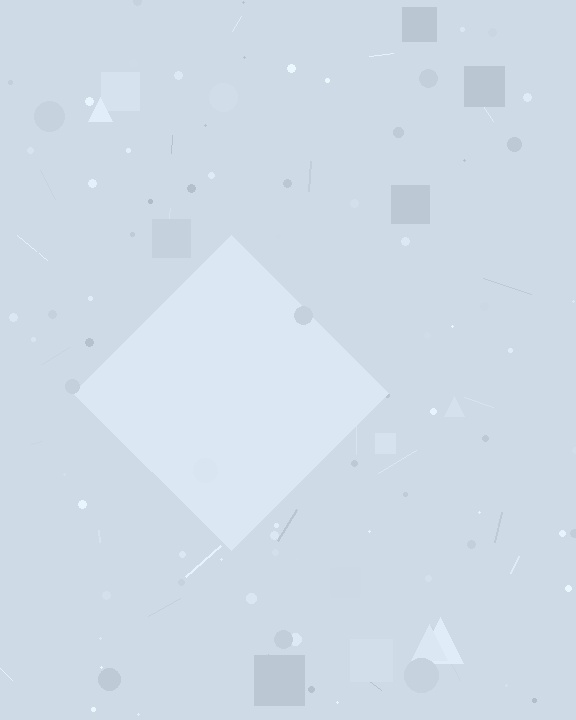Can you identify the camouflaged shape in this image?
The camouflaged shape is a diamond.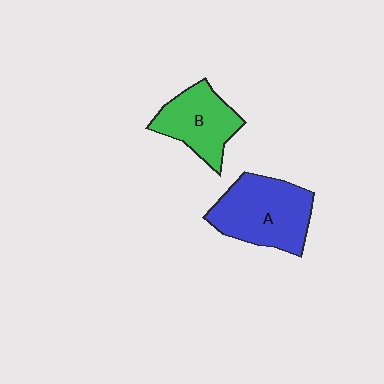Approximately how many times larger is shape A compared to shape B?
Approximately 1.3 times.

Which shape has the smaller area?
Shape B (green).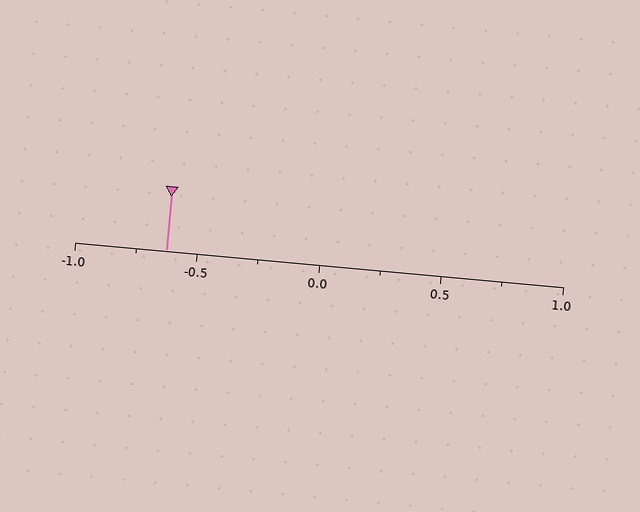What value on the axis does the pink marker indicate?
The marker indicates approximately -0.62.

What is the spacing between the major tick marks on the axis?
The major ticks are spaced 0.5 apart.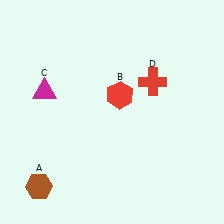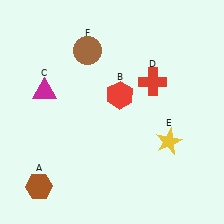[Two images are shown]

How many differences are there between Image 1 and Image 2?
There are 2 differences between the two images.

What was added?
A yellow star (E), a brown circle (F) were added in Image 2.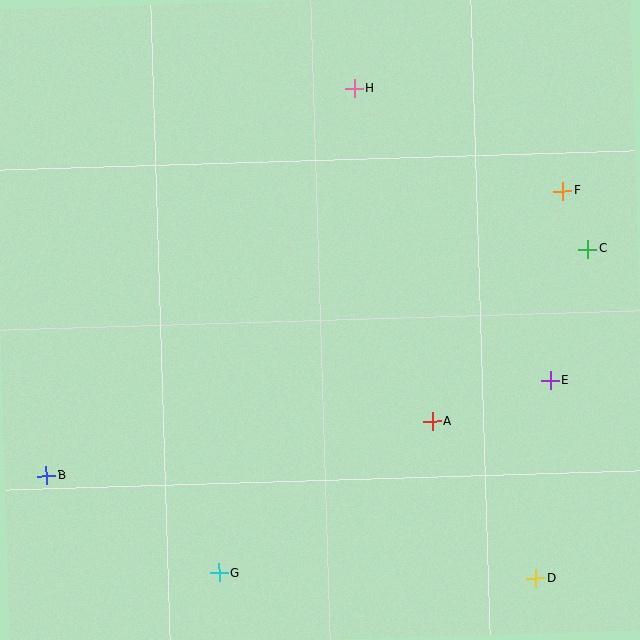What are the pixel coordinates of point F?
Point F is at (563, 191).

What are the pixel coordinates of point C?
Point C is at (588, 249).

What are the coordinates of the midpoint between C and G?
The midpoint between C and G is at (403, 411).